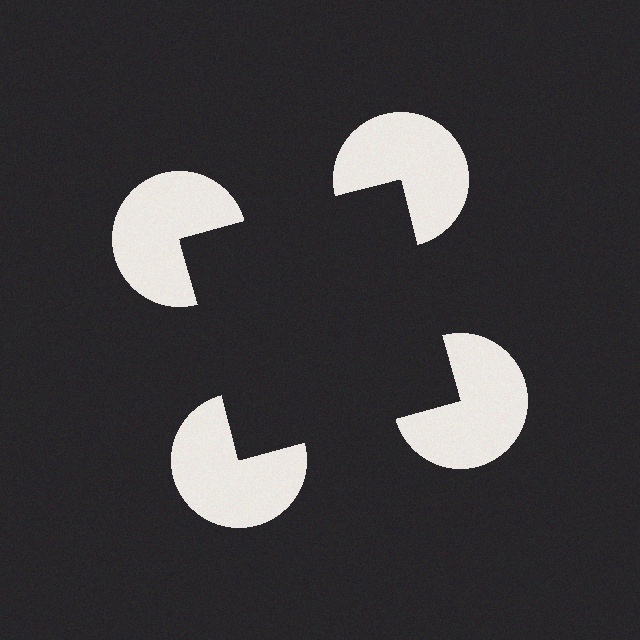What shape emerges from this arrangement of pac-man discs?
An illusory square — its edges are inferred from the aligned wedge cuts in the pac-man discs, not physically drawn.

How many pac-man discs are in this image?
There are 4 — one at each vertex of the illusory square.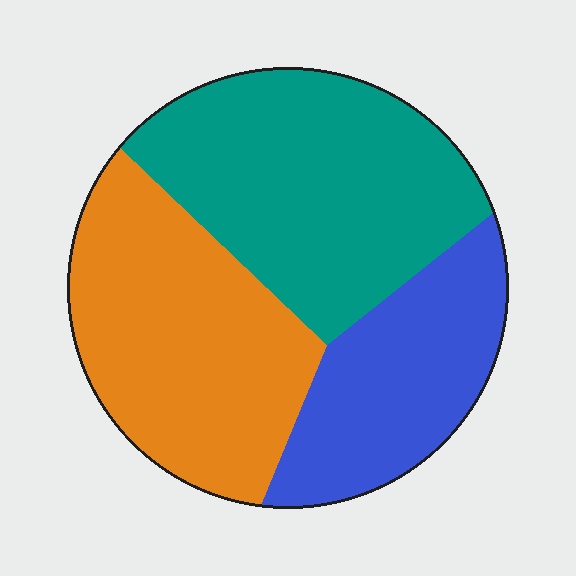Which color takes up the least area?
Blue, at roughly 25%.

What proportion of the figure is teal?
Teal takes up about two fifths (2/5) of the figure.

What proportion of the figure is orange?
Orange takes up about three eighths (3/8) of the figure.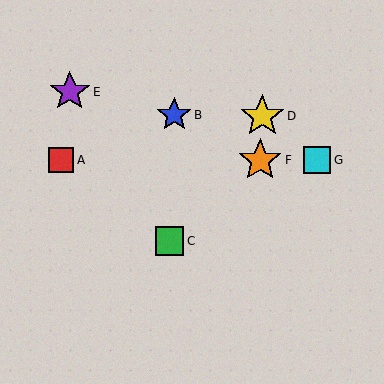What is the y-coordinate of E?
Object E is at y≈92.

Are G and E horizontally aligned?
No, G is at y≈160 and E is at y≈92.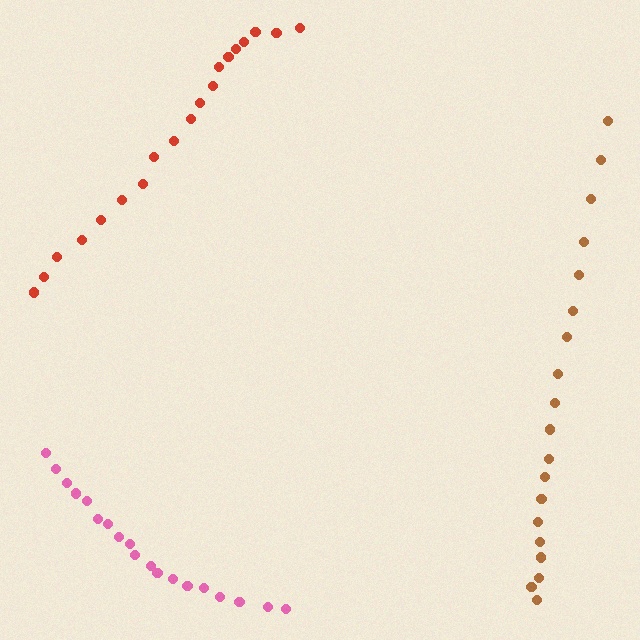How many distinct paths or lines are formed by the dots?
There are 3 distinct paths.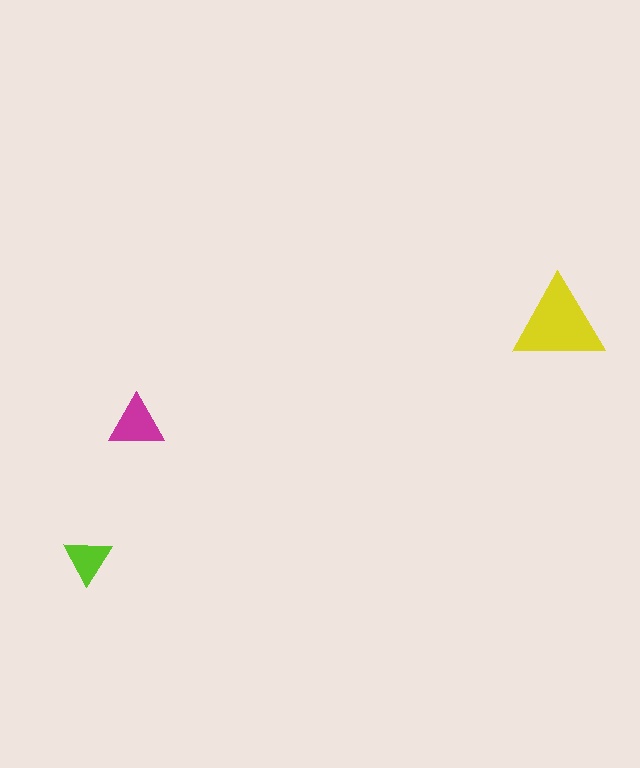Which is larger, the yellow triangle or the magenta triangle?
The yellow one.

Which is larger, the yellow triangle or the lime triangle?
The yellow one.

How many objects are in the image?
There are 3 objects in the image.